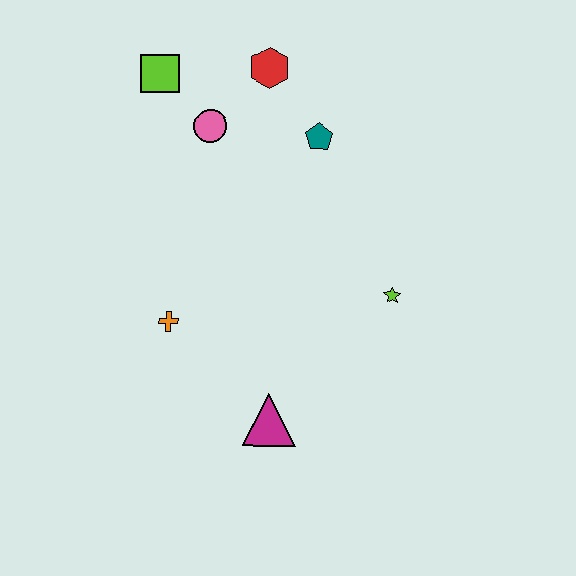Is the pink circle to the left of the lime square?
No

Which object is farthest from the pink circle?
The magenta triangle is farthest from the pink circle.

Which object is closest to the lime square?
The pink circle is closest to the lime square.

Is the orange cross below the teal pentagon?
Yes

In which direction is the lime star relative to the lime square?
The lime star is to the right of the lime square.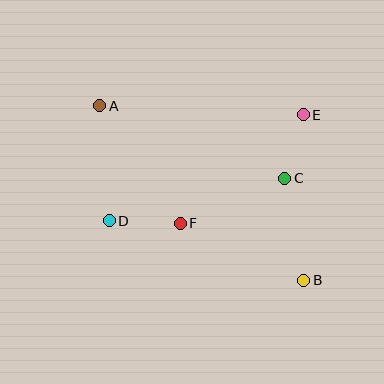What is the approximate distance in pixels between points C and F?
The distance between C and F is approximately 114 pixels.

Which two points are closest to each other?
Points C and E are closest to each other.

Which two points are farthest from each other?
Points A and B are farthest from each other.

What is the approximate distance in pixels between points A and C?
The distance between A and C is approximately 199 pixels.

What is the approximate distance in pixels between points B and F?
The distance between B and F is approximately 136 pixels.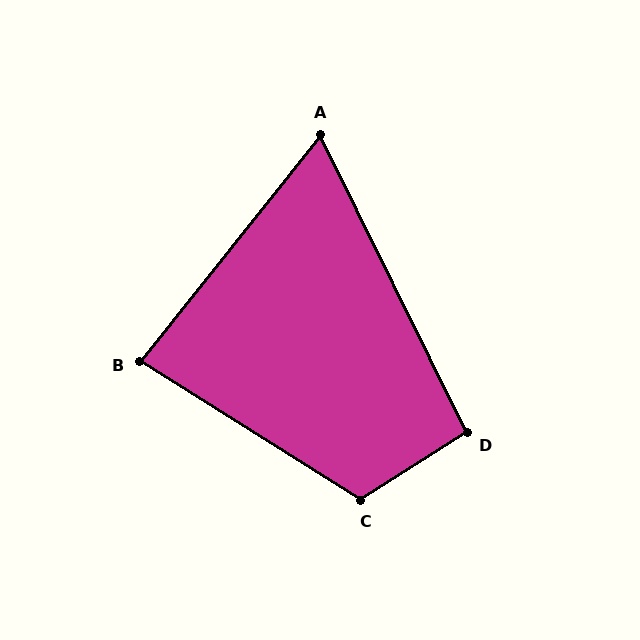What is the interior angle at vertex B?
Approximately 84 degrees (acute).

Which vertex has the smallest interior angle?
A, at approximately 65 degrees.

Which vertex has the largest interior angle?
C, at approximately 115 degrees.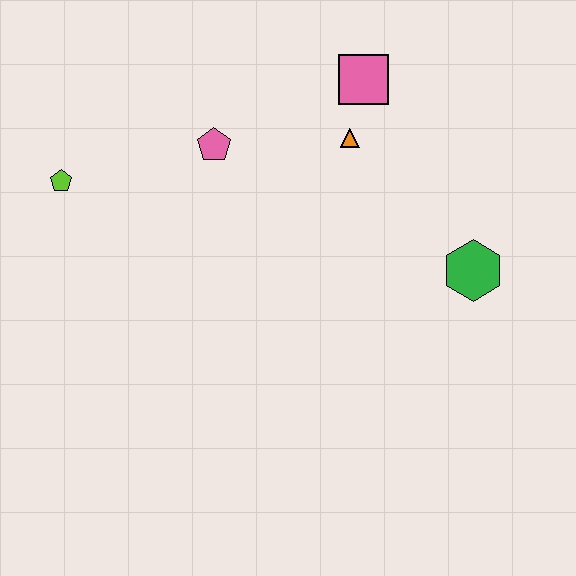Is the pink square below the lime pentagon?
No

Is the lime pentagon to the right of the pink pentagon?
No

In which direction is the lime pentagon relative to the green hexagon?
The lime pentagon is to the left of the green hexagon.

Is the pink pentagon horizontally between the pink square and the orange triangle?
No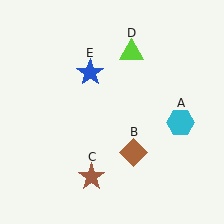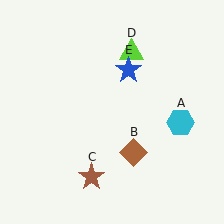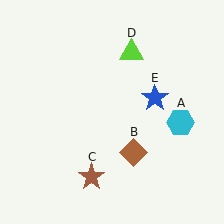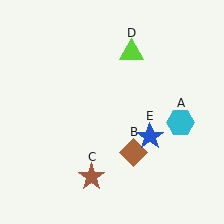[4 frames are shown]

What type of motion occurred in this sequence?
The blue star (object E) rotated clockwise around the center of the scene.